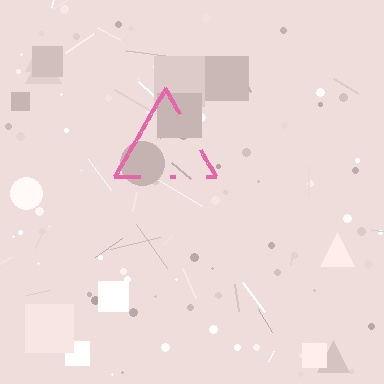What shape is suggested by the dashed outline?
The dashed outline suggests a triangle.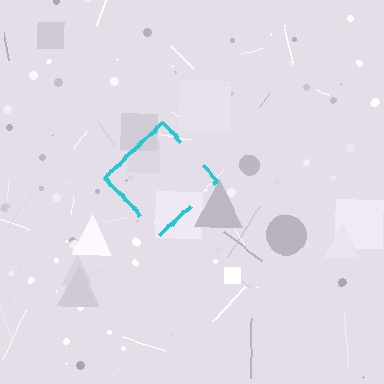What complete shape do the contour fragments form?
The contour fragments form a diamond.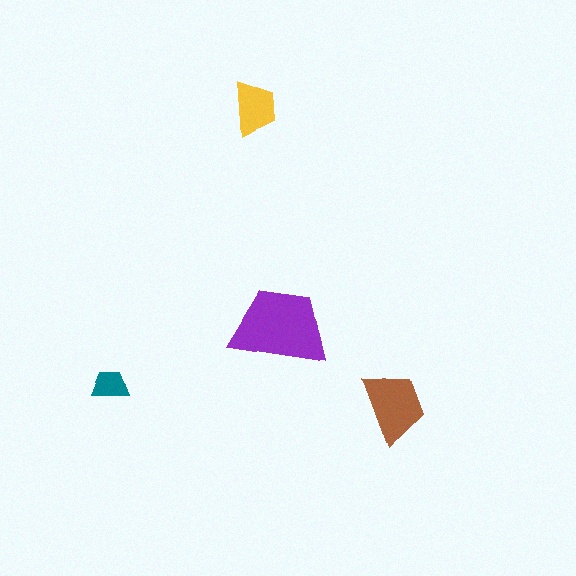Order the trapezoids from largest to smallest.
the purple one, the brown one, the yellow one, the teal one.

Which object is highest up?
The yellow trapezoid is topmost.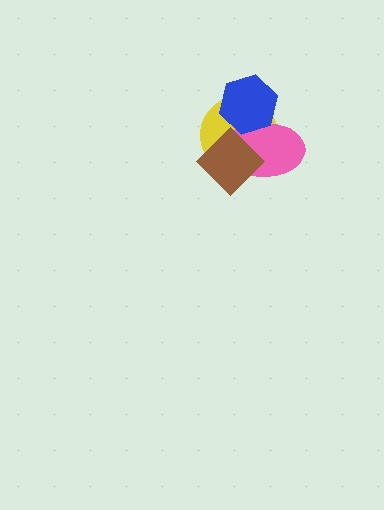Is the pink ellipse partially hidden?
Yes, it is partially covered by another shape.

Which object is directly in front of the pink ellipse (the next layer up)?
The brown diamond is directly in front of the pink ellipse.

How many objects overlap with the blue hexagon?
2 objects overlap with the blue hexagon.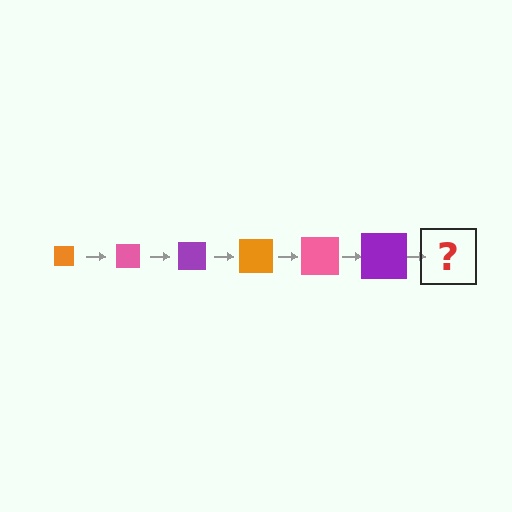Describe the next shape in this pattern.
It should be an orange square, larger than the previous one.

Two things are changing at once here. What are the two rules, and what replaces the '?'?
The two rules are that the square grows larger each step and the color cycles through orange, pink, and purple. The '?' should be an orange square, larger than the previous one.